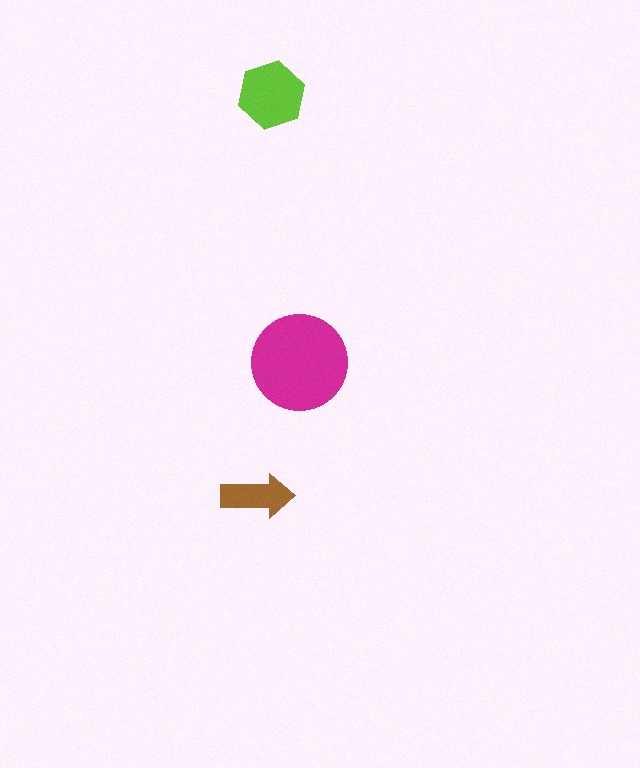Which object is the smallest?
The brown arrow.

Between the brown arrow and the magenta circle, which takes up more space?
The magenta circle.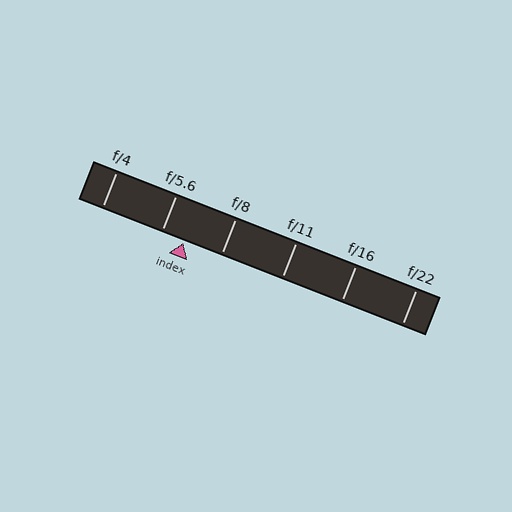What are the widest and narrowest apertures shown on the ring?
The widest aperture shown is f/4 and the narrowest is f/22.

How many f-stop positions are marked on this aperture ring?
There are 6 f-stop positions marked.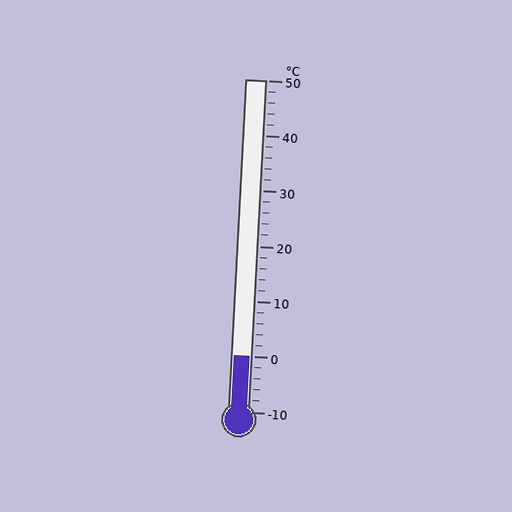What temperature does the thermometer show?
The thermometer shows approximately 0°C.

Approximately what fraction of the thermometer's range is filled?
The thermometer is filled to approximately 15% of its range.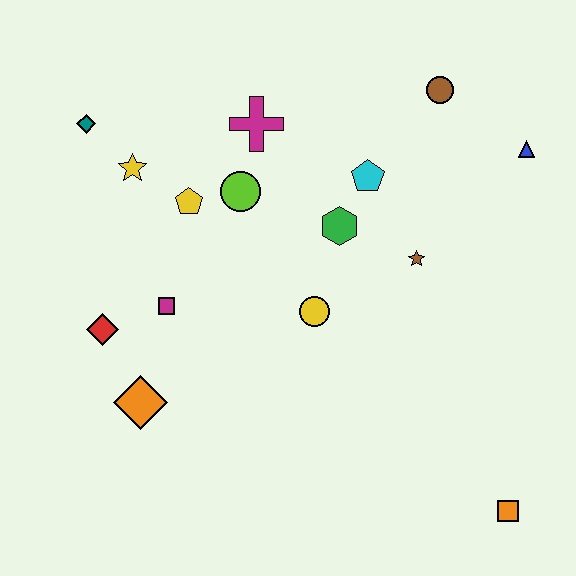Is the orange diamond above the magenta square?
No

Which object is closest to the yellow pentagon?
The lime circle is closest to the yellow pentagon.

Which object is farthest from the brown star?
The teal diamond is farthest from the brown star.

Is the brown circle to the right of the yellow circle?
Yes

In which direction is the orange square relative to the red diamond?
The orange square is to the right of the red diamond.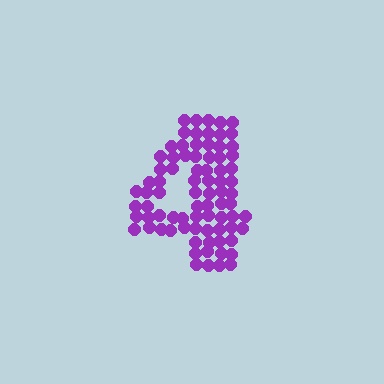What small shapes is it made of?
It is made of small circles.